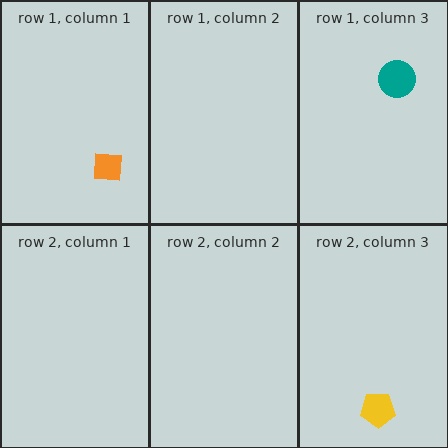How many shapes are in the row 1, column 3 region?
1.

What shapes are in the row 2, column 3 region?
The yellow pentagon.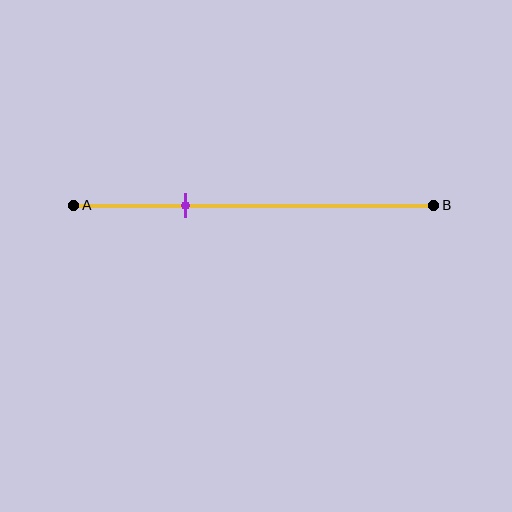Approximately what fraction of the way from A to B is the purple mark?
The purple mark is approximately 30% of the way from A to B.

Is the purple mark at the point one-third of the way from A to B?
Yes, the mark is approximately at the one-third point.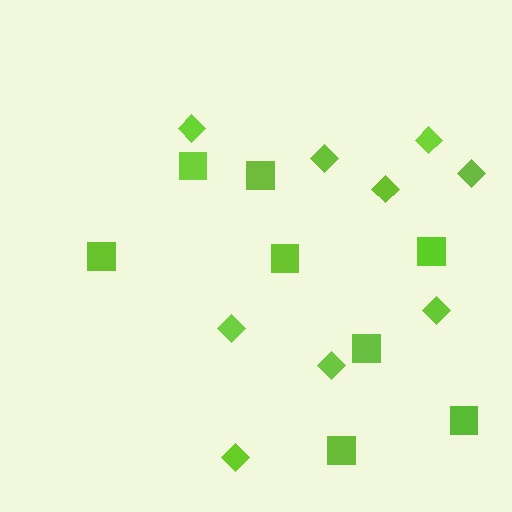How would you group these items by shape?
There are 2 groups: one group of diamonds (9) and one group of squares (8).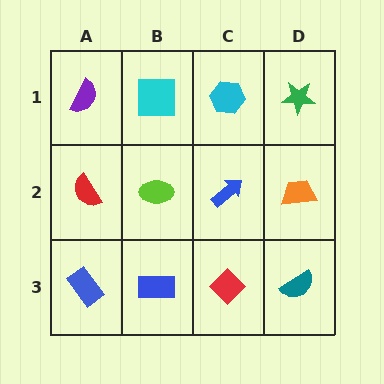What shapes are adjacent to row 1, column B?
A lime ellipse (row 2, column B), a purple semicircle (row 1, column A), a cyan hexagon (row 1, column C).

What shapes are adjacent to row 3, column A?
A red semicircle (row 2, column A), a blue rectangle (row 3, column B).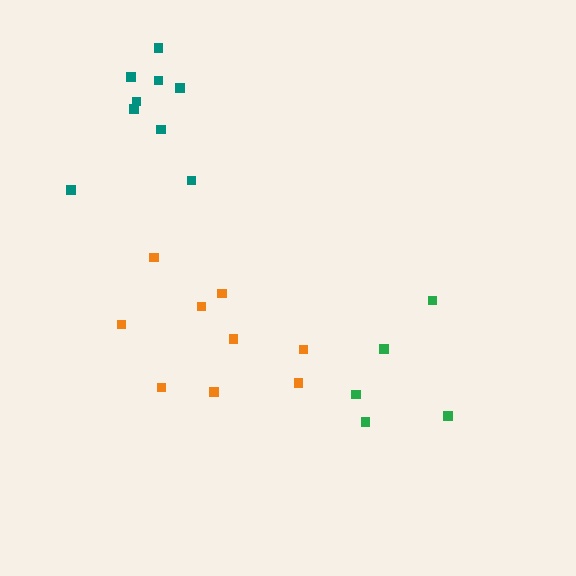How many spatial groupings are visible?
There are 3 spatial groupings.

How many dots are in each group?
Group 1: 9 dots, Group 2: 9 dots, Group 3: 5 dots (23 total).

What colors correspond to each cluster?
The clusters are colored: orange, teal, green.